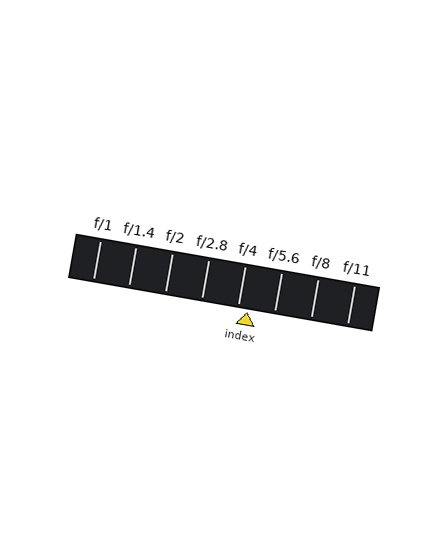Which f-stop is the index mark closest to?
The index mark is closest to f/4.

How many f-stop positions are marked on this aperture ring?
There are 8 f-stop positions marked.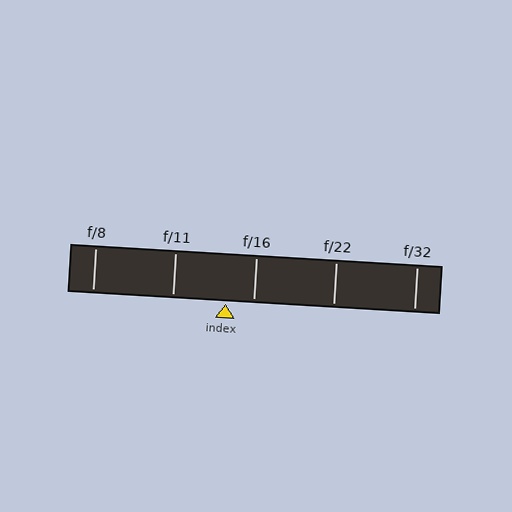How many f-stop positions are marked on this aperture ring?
There are 5 f-stop positions marked.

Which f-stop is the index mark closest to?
The index mark is closest to f/16.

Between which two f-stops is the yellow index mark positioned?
The index mark is between f/11 and f/16.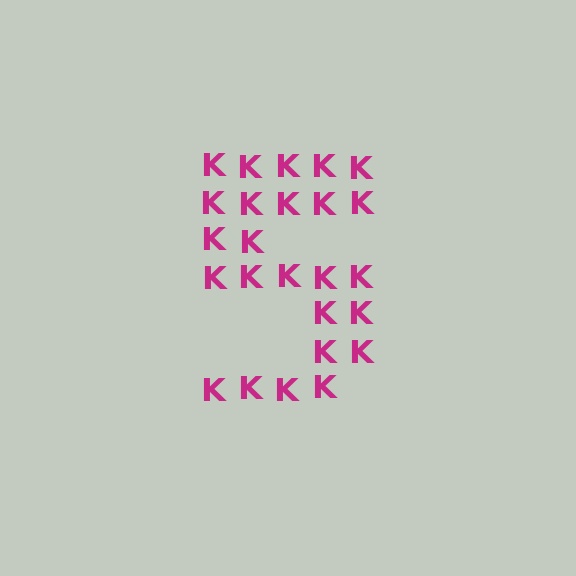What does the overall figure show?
The overall figure shows the digit 5.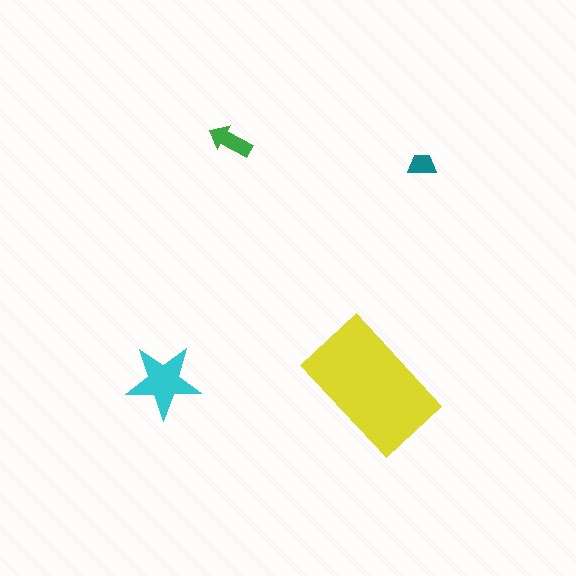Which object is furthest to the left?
The cyan star is leftmost.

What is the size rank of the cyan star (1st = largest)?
2nd.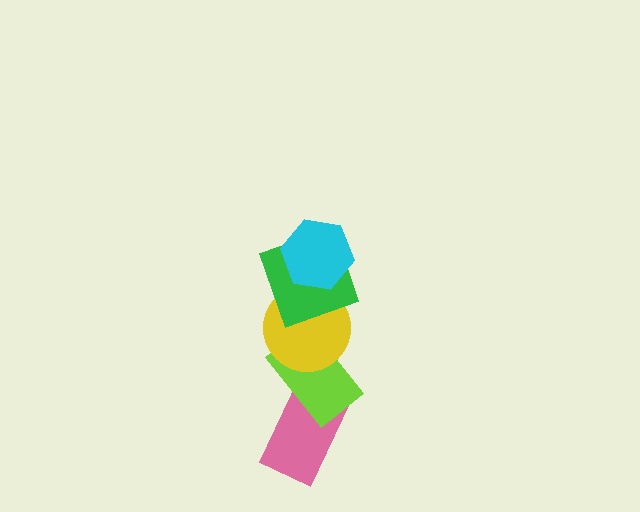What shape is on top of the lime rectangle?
The yellow circle is on top of the lime rectangle.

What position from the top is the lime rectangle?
The lime rectangle is 4th from the top.